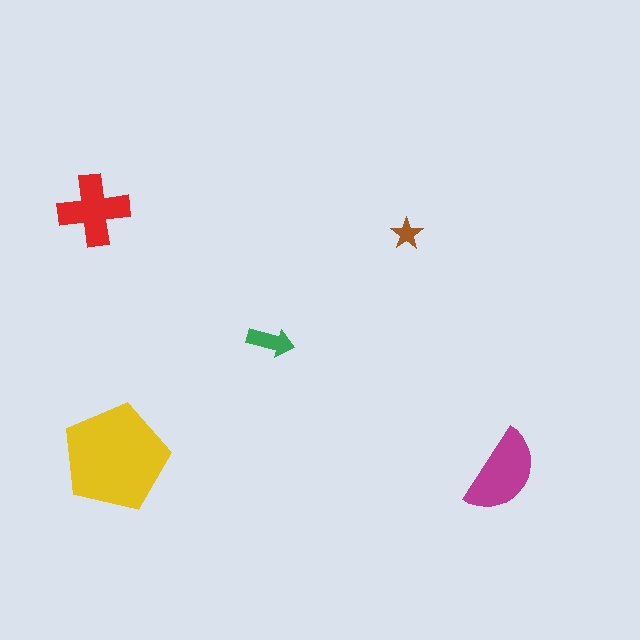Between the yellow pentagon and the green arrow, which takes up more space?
The yellow pentagon.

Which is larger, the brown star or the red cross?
The red cross.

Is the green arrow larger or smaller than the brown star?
Larger.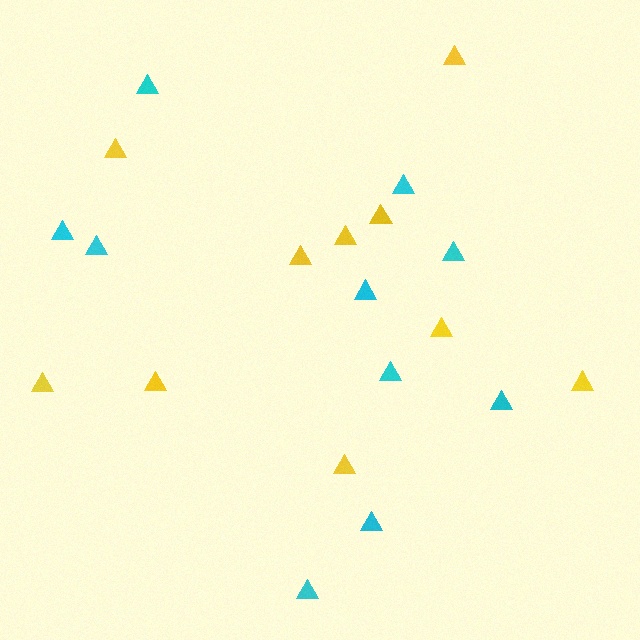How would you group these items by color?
There are 2 groups: one group of yellow triangles (10) and one group of cyan triangles (10).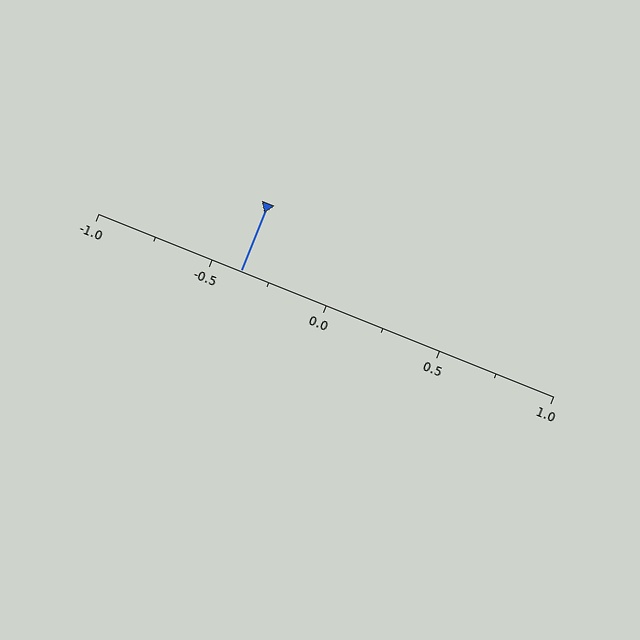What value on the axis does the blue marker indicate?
The marker indicates approximately -0.38.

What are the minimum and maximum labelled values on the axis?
The axis runs from -1.0 to 1.0.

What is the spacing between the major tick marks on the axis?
The major ticks are spaced 0.5 apart.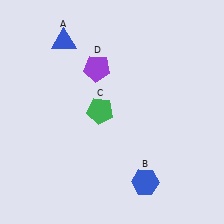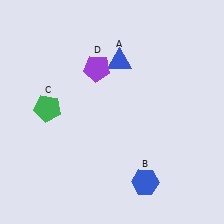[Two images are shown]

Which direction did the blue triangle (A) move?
The blue triangle (A) moved right.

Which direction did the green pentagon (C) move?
The green pentagon (C) moved left.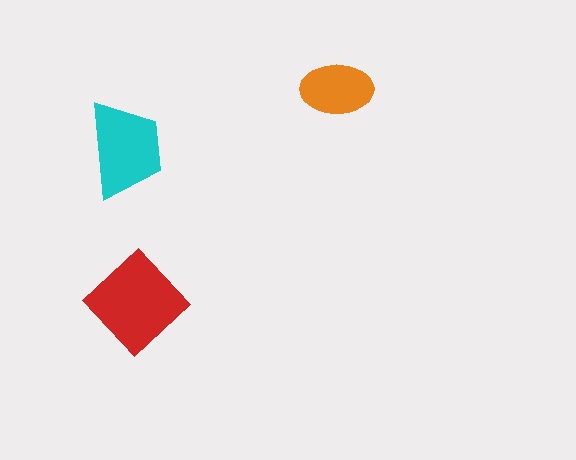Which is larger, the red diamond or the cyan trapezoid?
The red diamond.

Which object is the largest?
The red diamond.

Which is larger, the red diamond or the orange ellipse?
The red diamond.